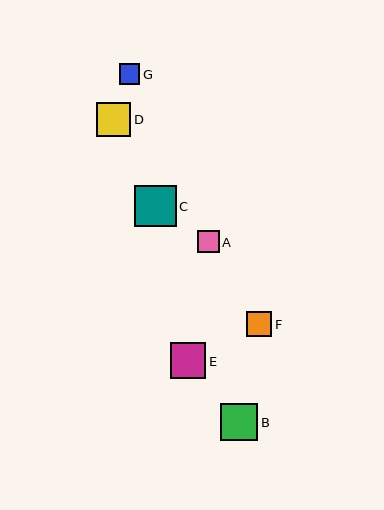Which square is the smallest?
Square G is the smallest with a size of approximately 20 pixels.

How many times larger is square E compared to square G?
Square E is approximately 1.8 times the size of square G.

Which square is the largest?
Square C is the largest with a size of approximately 41 pixels.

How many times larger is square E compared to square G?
Square E is approximately 1.8 times the size of square G.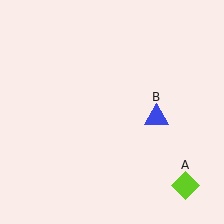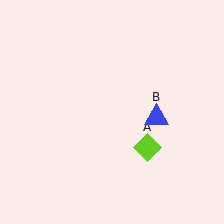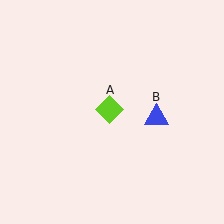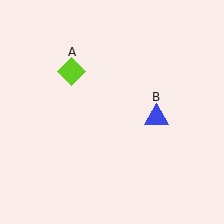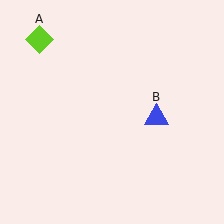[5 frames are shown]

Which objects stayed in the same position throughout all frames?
Blue triangle (object B) remained stationary.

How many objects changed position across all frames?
1 object changed position: lime diamond (object A).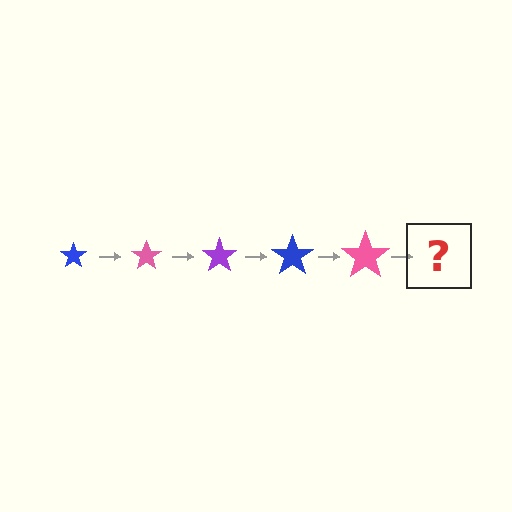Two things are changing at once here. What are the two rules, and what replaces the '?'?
The two rules are that the star grows larger each step and the color cycles through blue, pink, and purple. The '?' should be a purple star, larger than the previous one.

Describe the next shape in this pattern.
It should be a purple star, larger than the previous one.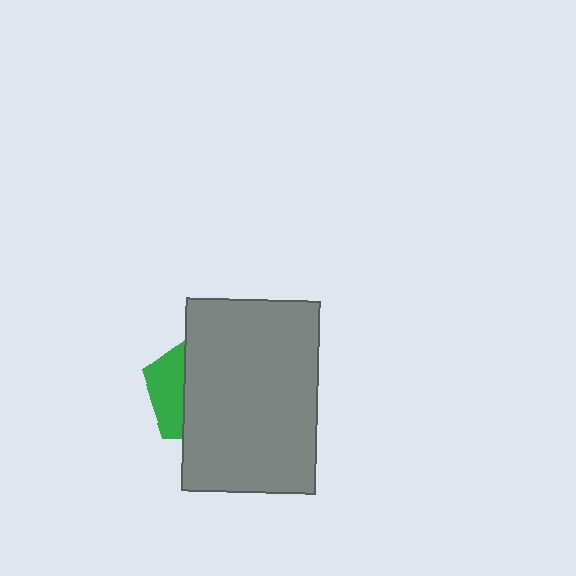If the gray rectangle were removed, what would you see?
You would see the complete green pentagon.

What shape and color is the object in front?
The object in front is a gray rectangle.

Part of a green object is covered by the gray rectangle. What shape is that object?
It is a pentagon.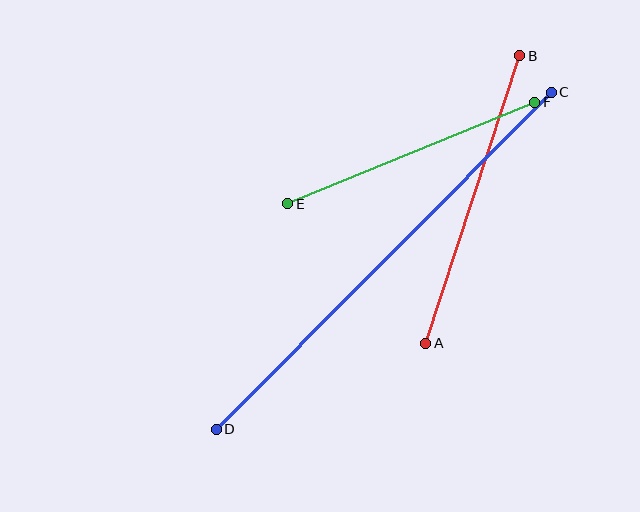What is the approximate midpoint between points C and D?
The midpoint is at approximately (384, 261) pixels.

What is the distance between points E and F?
The distance is approximately 267 pixels.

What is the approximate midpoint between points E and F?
The midpoint is at approximately (411, 153) pixels.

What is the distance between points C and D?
The distance is approximately 475 pixels.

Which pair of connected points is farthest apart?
Points C and D are farthest apart.